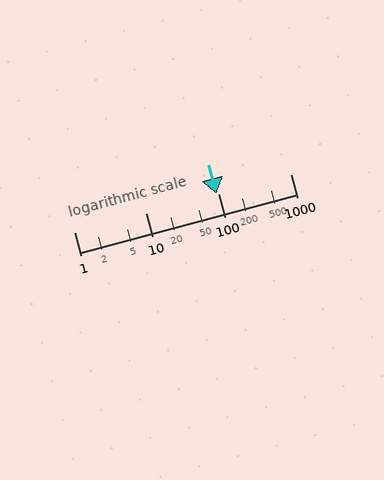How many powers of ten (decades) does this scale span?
The scale spans 3 decades, from 1 to 1000.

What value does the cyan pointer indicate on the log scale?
The pointer indicates approximately 95.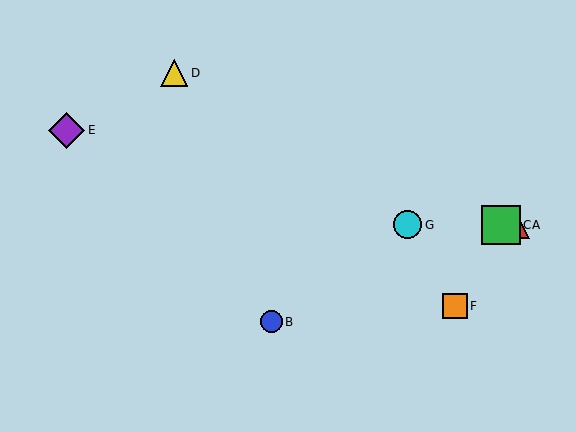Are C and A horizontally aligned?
Yes, both are at y≈225.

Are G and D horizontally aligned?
No, G is at y≈225 and D is at y≈73.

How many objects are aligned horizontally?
3 objects (A, C, G) are aligned horizontally.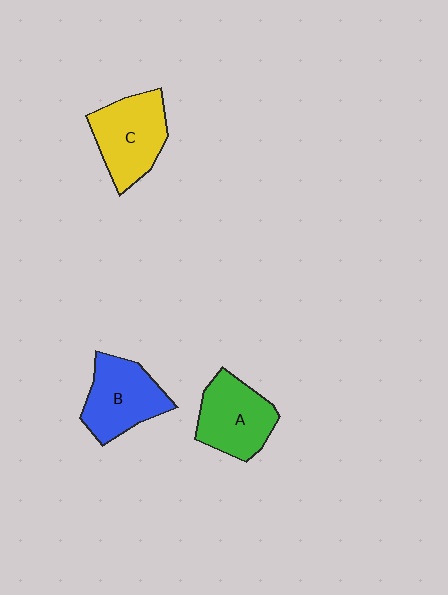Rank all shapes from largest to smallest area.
From largest to smallest: C (yellow), B (blue), A (green).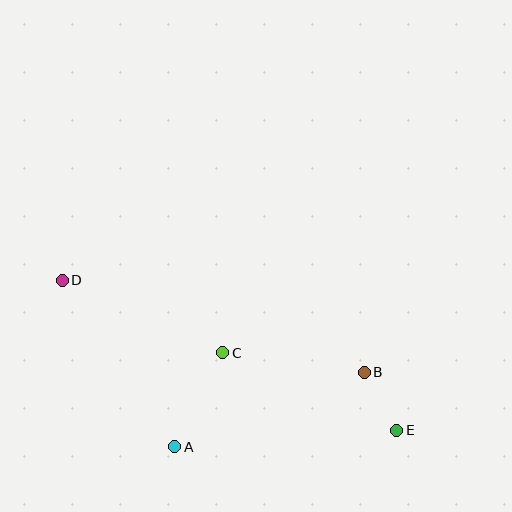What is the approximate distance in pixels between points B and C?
The distance between B and C is approximately 143 pixels.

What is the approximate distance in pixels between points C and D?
The distance between C and D is approximately 176 pixels.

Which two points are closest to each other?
Points B and E are closest to each other.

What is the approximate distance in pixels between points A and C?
The distance between A and C is approximately 106 pixels.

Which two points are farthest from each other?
Points D and E are farthest from each other.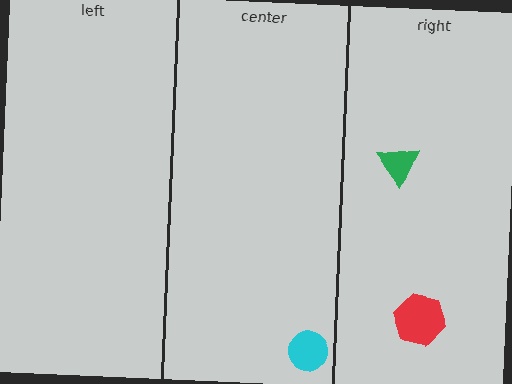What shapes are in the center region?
The cyan circle.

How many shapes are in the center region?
1.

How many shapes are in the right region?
2.